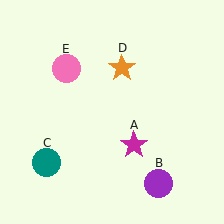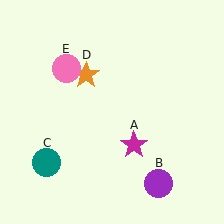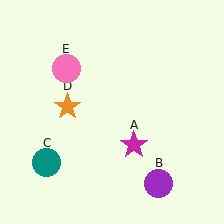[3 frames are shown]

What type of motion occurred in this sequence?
The orange star (object D) rotated counterclockwise around the center of the scene.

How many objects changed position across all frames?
1 object changed position: orange star (object D).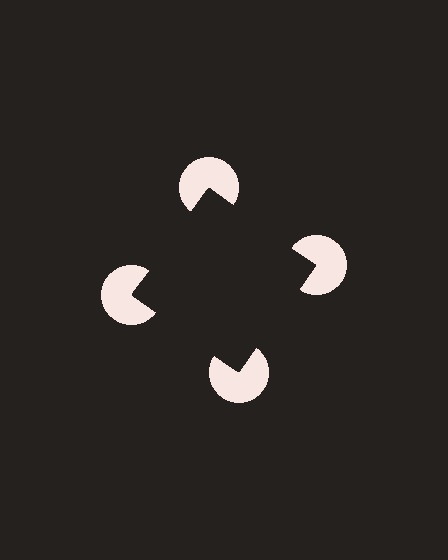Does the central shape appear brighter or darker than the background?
It typically appears slightly darker than the background, even though no actual brightness change is drawn.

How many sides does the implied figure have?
4 sides.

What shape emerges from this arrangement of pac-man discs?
An illusory square — its edges are inferred from the aligned wedge cuts in the pac-man discs, not physically drawn.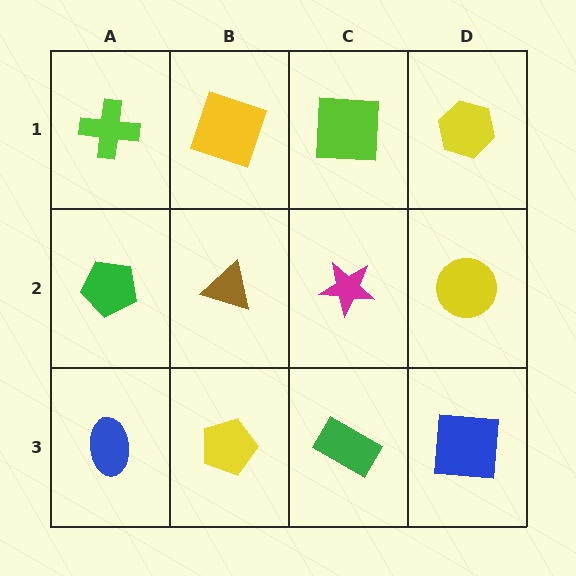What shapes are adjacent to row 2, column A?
A lime cross (row 1, column A), a blue ellipse (row 3, column A), a brown triangle (row 2, column B).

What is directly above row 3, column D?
A yellow circle.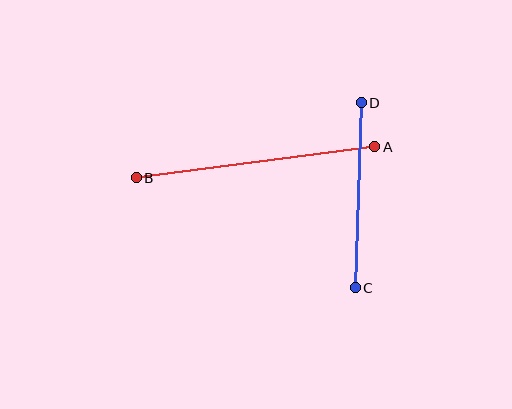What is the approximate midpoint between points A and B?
The midpoint is at approximately (256, 162) pixels.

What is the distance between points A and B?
The distance is approximately 241 pixels.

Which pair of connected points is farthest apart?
Points A and B are farthest apart.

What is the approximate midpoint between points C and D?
The midpoint is at approximately (358, 195) pixels.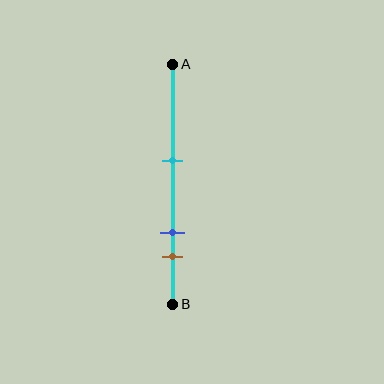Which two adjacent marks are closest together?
The blue and brown marks are the closest adjacent pair.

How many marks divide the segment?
There are 3 marks dividing the segment.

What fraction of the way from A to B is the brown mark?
The brown mark is approximately 80% (0.8) of the way from A to B.